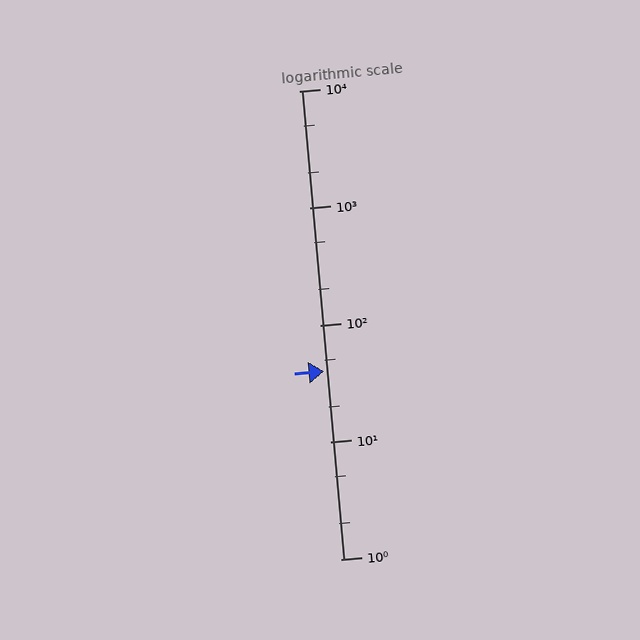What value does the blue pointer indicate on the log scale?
The pointer indicates approximately 40.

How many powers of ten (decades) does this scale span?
The scale spans 4 decades, from 1 to 10000.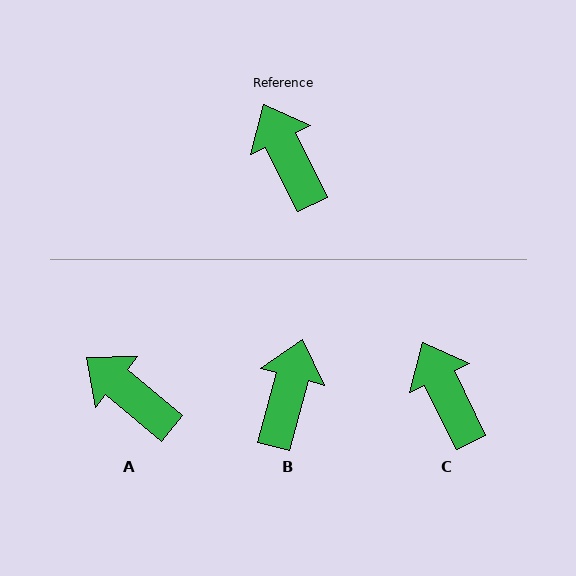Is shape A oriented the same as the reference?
No, it is off by about 24 degrees.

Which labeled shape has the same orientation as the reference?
C.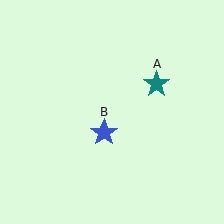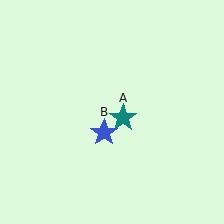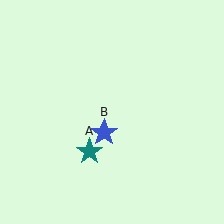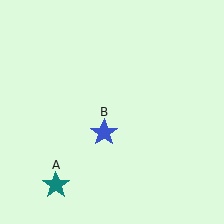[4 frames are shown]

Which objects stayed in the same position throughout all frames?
Blue star (object B) remained stationary.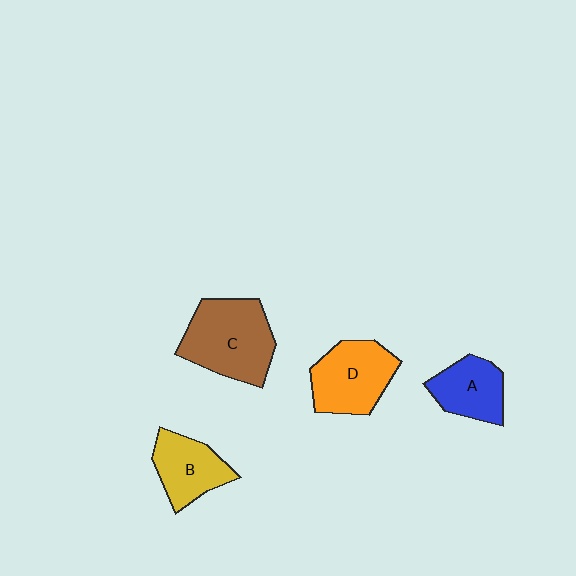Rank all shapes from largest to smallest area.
From largest to smallest: C (brown), D (orange), B (yellow), A (blue).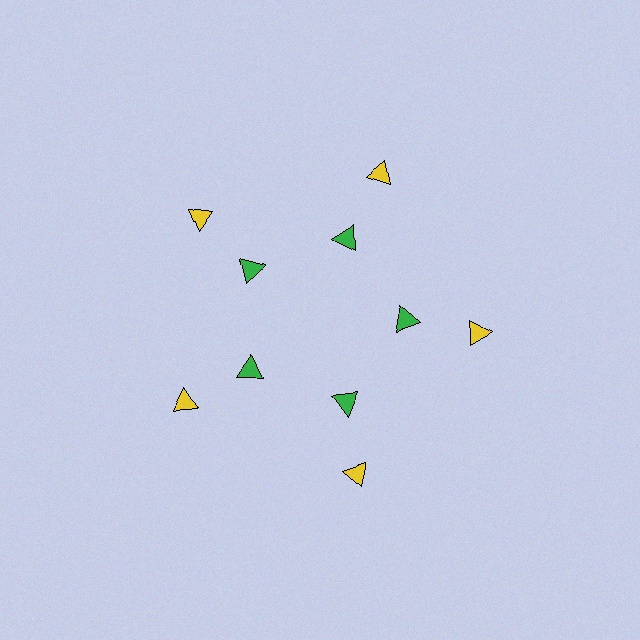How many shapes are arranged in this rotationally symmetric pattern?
There are 10 shapes, arranged in 5 groups of 2.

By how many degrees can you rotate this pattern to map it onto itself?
The pattern maps onto itself every 72 degrees of rotation.